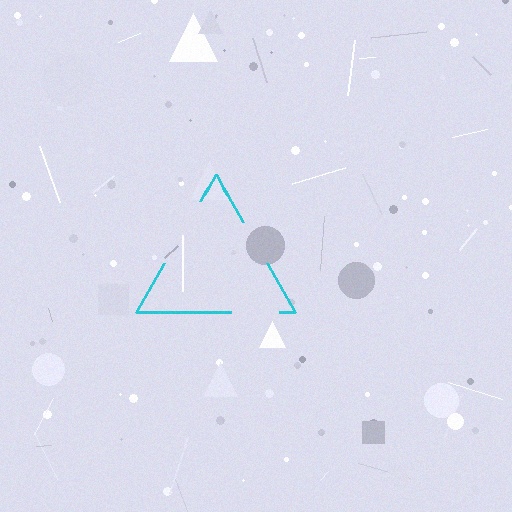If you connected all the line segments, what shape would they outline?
They would outline a triangle.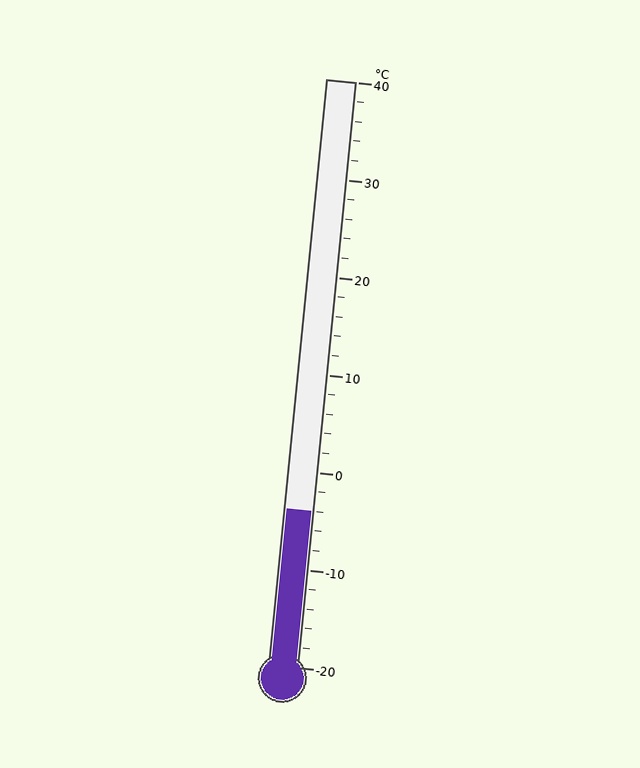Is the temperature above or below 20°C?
The temperature is below 20°C.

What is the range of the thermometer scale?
The thermometer scale ranges from -20°C to 40°C.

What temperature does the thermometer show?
The thermometer shows approximately -4°C.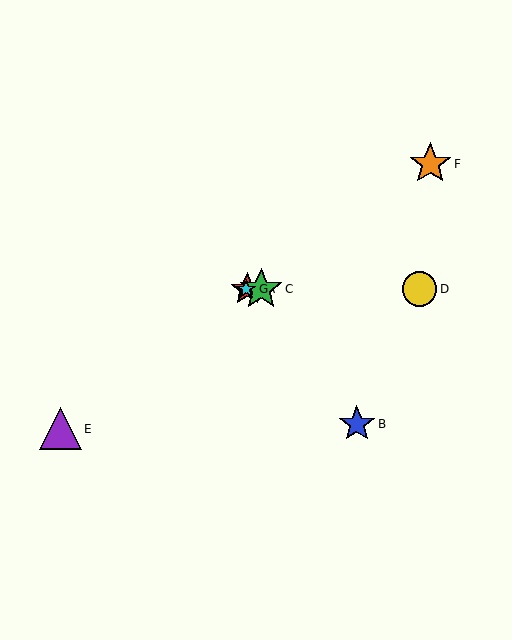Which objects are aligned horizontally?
Objects A, C, D, G are aligned horizontally.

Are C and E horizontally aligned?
No, C is at y≈289 and E is at y≈429.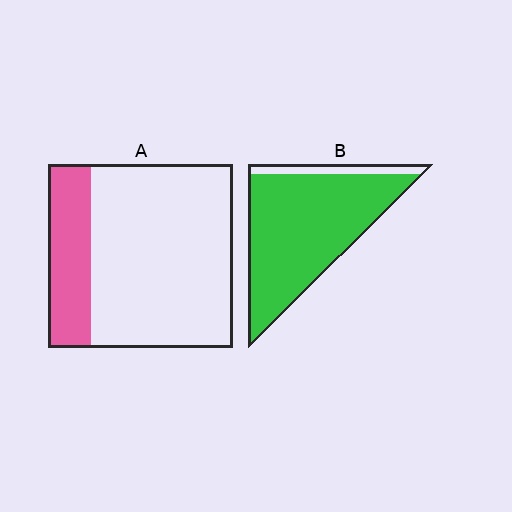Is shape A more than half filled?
No.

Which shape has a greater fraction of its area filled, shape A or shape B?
Shape B.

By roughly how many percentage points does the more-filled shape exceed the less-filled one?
By roughly 65 percentage points (B over A).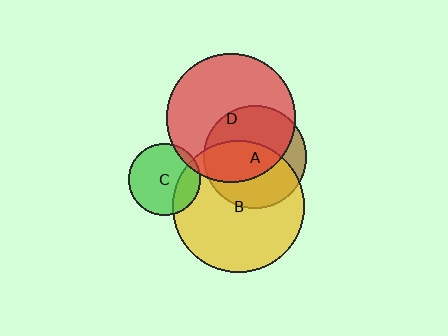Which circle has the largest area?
Circle B (yellow).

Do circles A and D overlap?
Yes.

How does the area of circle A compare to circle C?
Approximately 2.1 times.